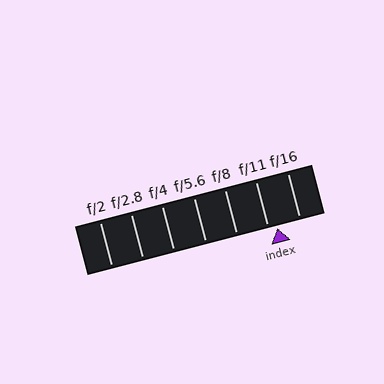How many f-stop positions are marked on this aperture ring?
There are 7 f-stop positions marked.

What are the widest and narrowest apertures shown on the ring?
The widest aperture shown is f/2 and the narrowest is f/16.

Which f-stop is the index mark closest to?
The index mark is closest to f/11.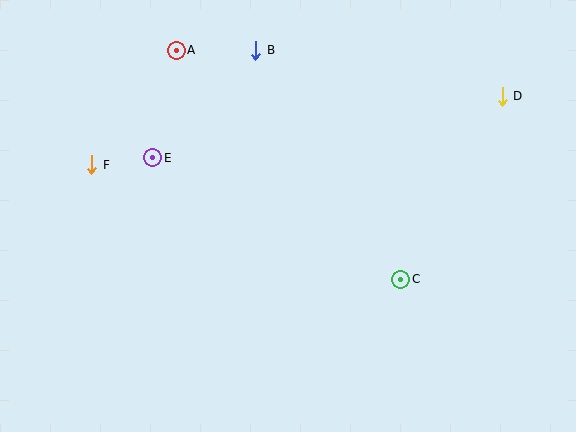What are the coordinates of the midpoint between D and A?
The midpoint between D and A is at (339, 73).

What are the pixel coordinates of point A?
Point A is at (176, 50).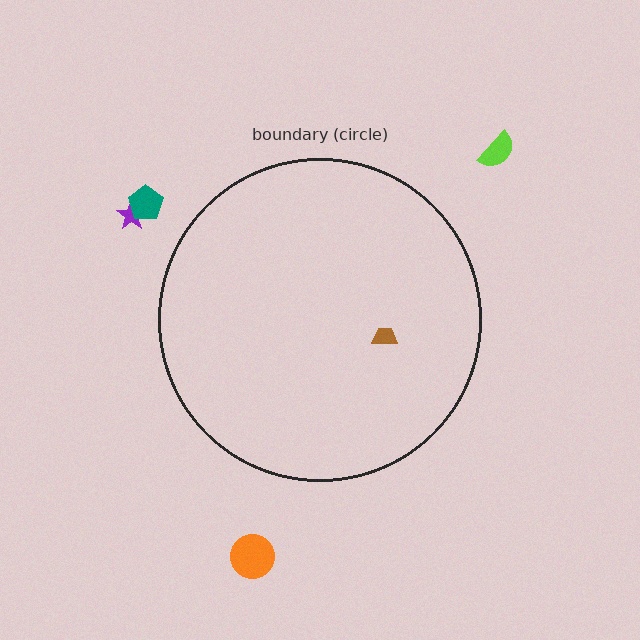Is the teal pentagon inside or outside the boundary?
Outside.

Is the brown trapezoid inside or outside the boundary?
Inside.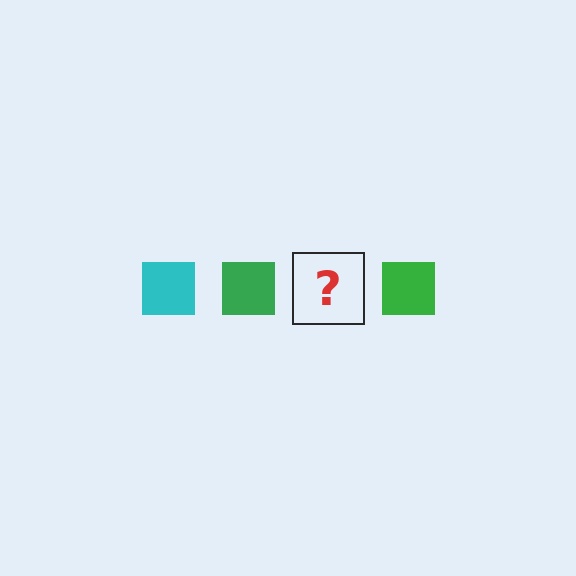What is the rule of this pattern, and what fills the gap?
The rule is that the pattern cycles through cyan, green squares. The gap should be filled with a cyan square.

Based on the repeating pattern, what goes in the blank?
The blank should be a cyan square.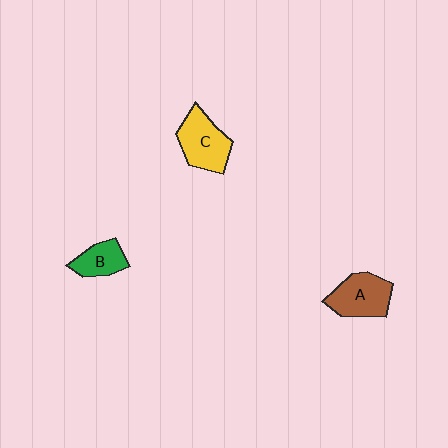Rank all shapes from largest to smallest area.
From largest to smallest: C (yellow), A (brown), B (green).